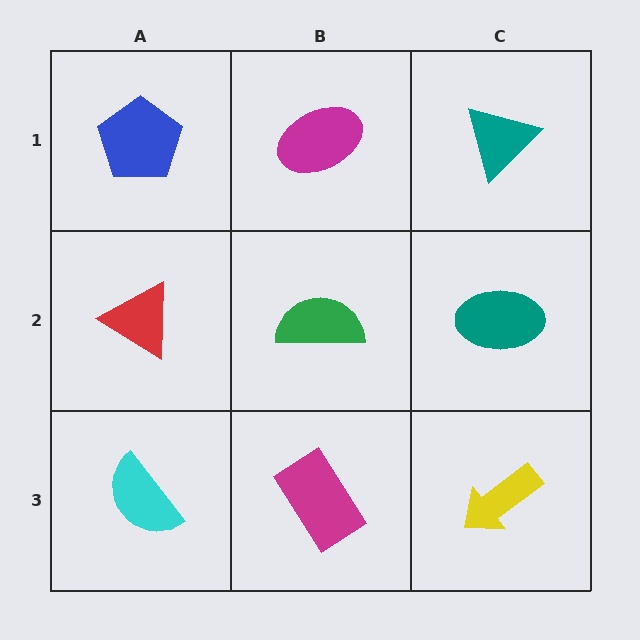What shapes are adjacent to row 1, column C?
A teal ellipse (row 2, column C), a magenta ellipse (row 1, column B).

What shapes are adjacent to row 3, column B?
A green semicircle (row 2, column B), a cyan semicircle (row 3, column A), a yellow arrow (row 3, column C).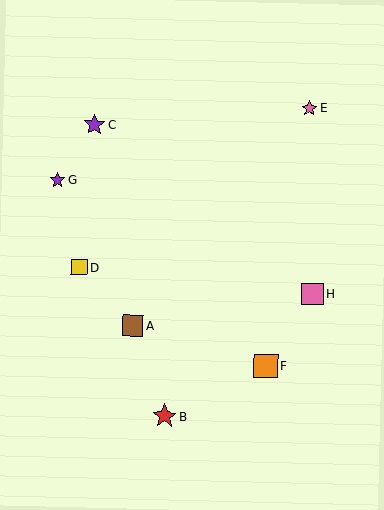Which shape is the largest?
The red star (labeled B) is the largest.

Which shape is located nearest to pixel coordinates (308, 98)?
The pink star (labeled E) at (309, 108) is nearest to that location.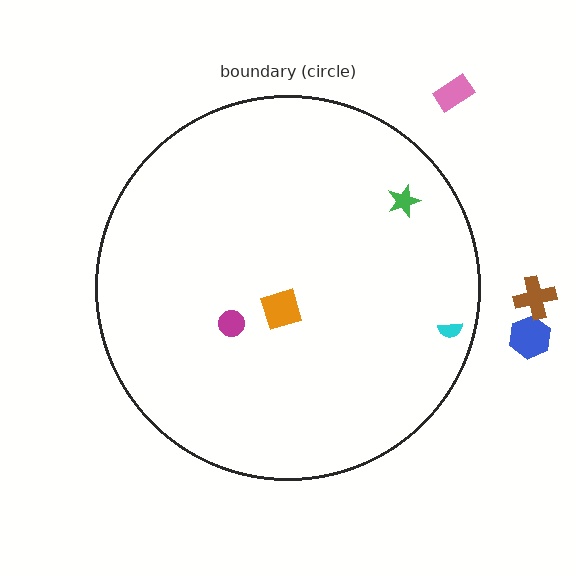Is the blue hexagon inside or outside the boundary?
Outside.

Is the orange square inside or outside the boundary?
Inside.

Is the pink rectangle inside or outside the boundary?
Outside.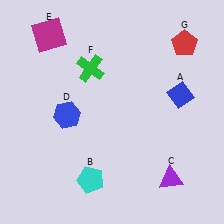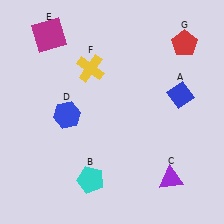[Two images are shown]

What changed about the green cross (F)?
In Image 1, F is green. In Image 2, it changed to yellow.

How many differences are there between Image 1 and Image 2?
There is 1 difference between the two images.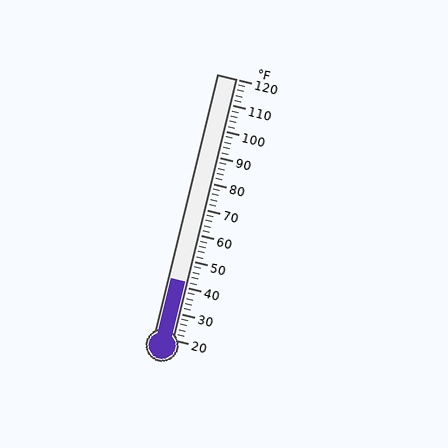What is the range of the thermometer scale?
The thermometer scale ranges from 20°F to 120°F.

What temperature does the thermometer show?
The thermometer shows approximately 42°F.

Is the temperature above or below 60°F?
The temperature is below 60°F.